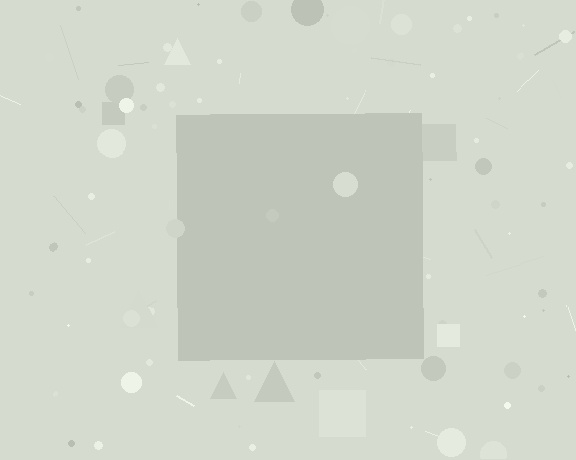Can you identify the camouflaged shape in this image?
The camouflaged shape is a square.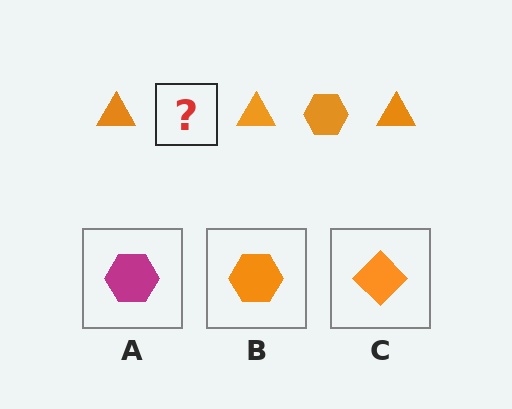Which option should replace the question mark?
Option B.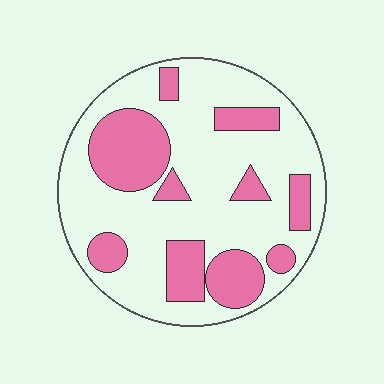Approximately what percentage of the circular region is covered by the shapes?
Approximately 30%.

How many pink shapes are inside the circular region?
10.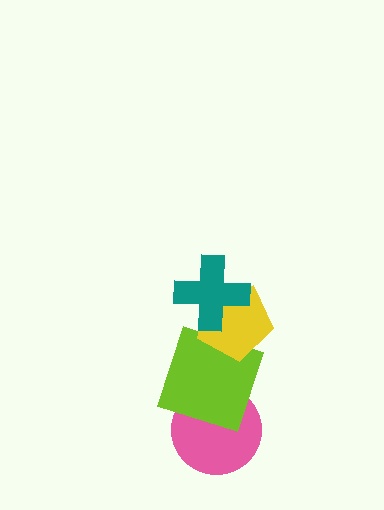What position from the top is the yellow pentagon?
The yellow pentagon is 2nd from the top.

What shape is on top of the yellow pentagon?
The teal cross is on top of the yellow pentagon.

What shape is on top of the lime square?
The yellow pentagon is on top of the lime square.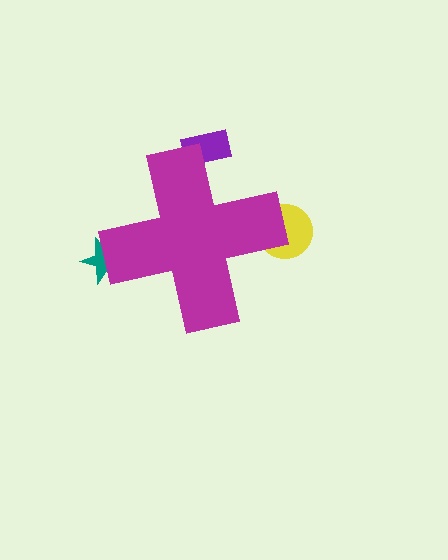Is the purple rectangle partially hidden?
Yes, the purple rectangle is partially hidden behind the magenta cross.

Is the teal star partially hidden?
Yes, the teal star is partially hidden behind the magenta cross.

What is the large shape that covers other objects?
A magenta cross.